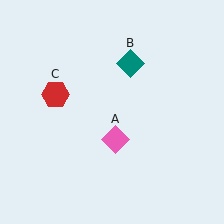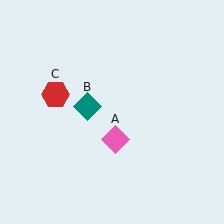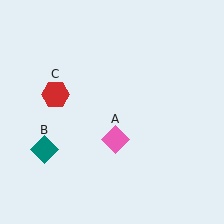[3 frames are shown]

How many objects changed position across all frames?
1 object changed position: teal diamond (object B).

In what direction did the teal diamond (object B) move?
The teal diamond (object B) moved down and to the left.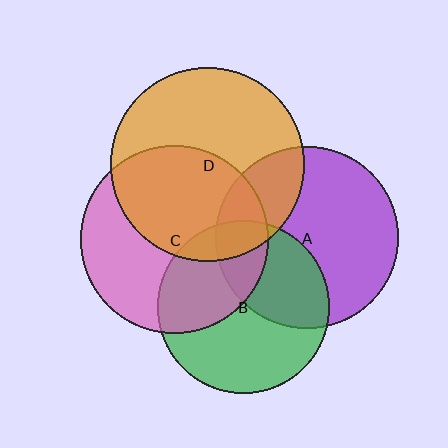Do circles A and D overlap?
Yes.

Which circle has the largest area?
Circle D (orange).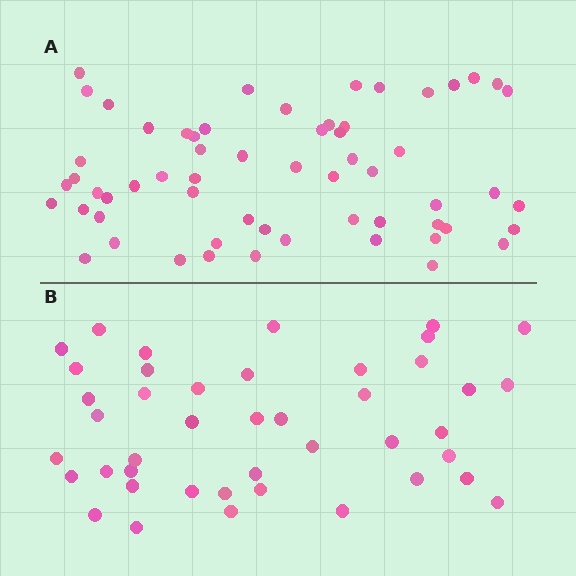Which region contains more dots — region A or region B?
Region A (the top region) has more dots.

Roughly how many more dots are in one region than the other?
Region A has approximately 15 more dots than region B.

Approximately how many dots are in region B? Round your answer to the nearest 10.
About 40 dots. (The exact count is 43, which rounds to 40.)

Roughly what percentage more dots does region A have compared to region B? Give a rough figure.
About 40% more.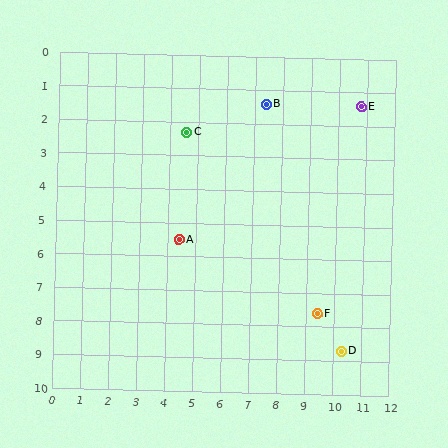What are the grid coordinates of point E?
Point E is at approximately (10.8, 1.4).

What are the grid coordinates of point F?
Point F is at approximately (9.4, 7.6).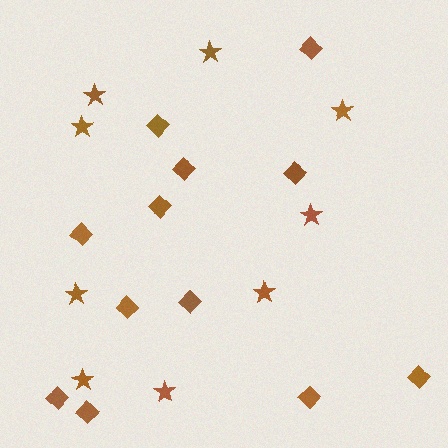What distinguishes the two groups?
There are 2 groups: one group of stars (9) and one group of diamonds (12).